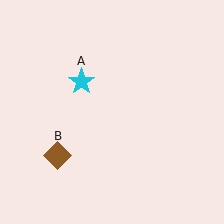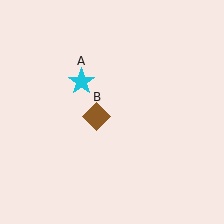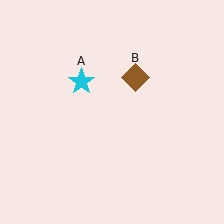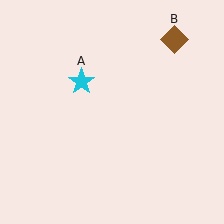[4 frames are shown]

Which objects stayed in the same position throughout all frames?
Cyan star (object A) remained stationary.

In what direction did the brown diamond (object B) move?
The brown diamond (object B) moved up and to the right.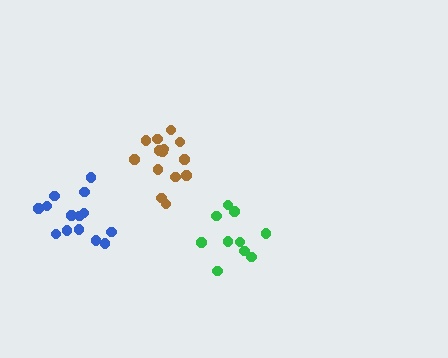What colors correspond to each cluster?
The clusters are colored: brown, blue, green.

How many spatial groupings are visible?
There are 3 spatial groupings.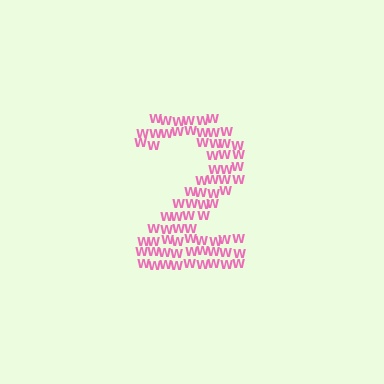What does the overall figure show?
The overall figure shows the digit 2.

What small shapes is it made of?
It is made of small letter W's.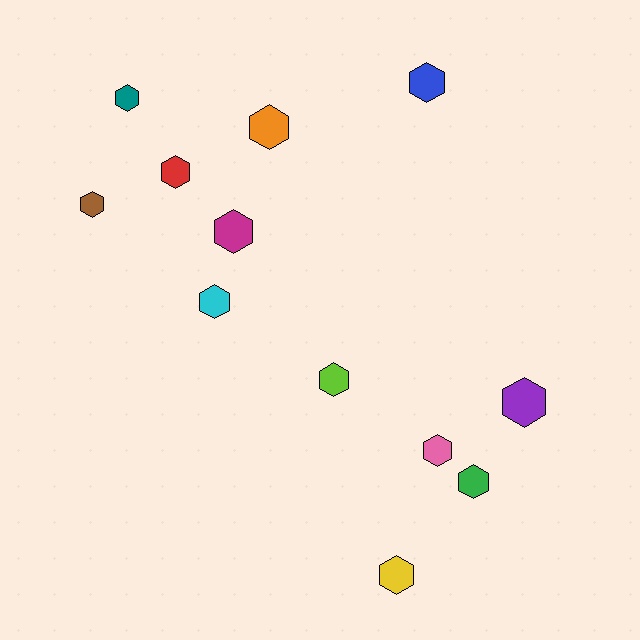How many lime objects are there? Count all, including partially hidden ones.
There is 1 lime object.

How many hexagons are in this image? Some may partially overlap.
There are 12 hexagons.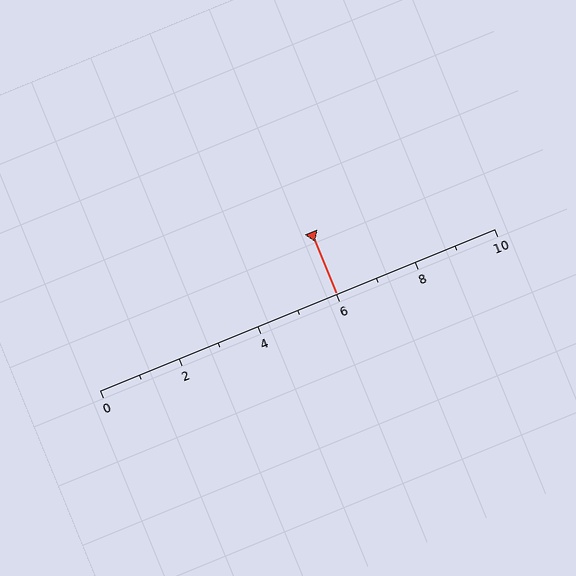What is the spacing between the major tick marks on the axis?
The major ticks are spaced 2 apart.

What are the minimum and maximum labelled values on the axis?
The axis runs from 0 to 10.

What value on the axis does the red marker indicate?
The marker indicates approximately 6.